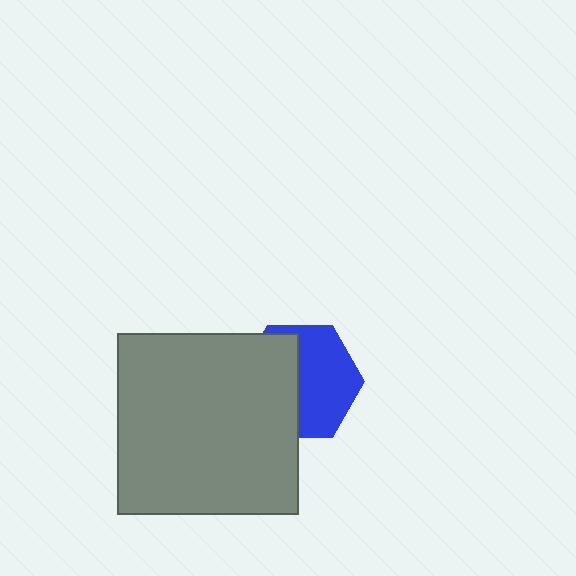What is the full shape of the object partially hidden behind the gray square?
The partially hidden object is a blue hexagon.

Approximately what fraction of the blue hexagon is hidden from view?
Roughly 47% of the blue hexagon is hidden behind the gray square.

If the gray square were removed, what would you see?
You would see the complete blue hexagon.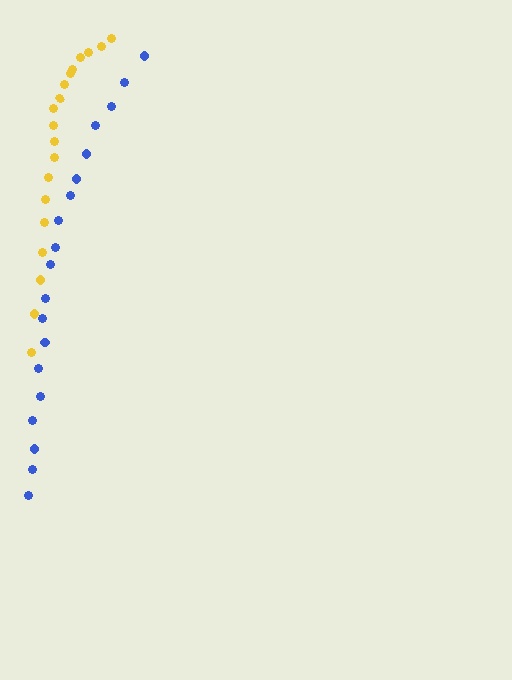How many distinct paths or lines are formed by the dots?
There are 2 distinct paths.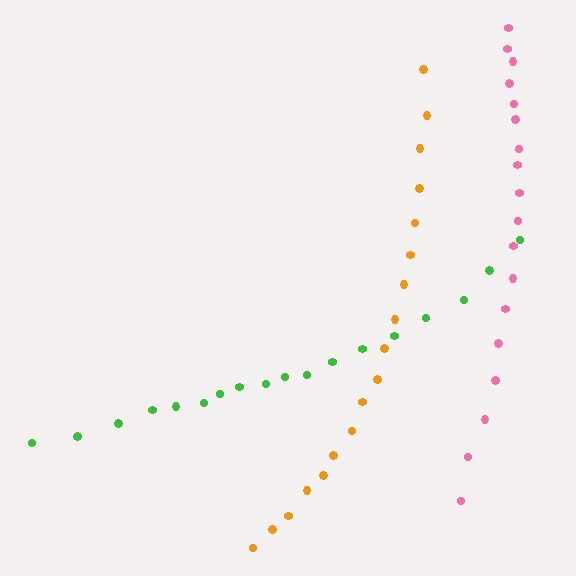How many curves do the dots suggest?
There are 3 distinct paths.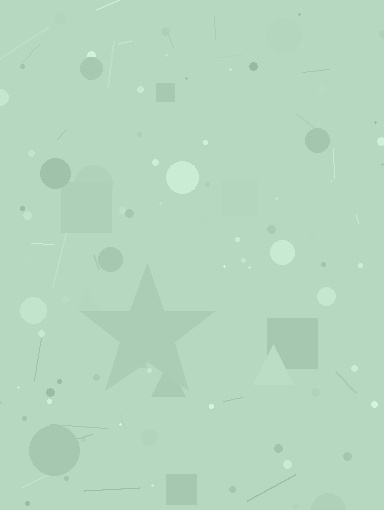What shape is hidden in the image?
A star is hidden in the image.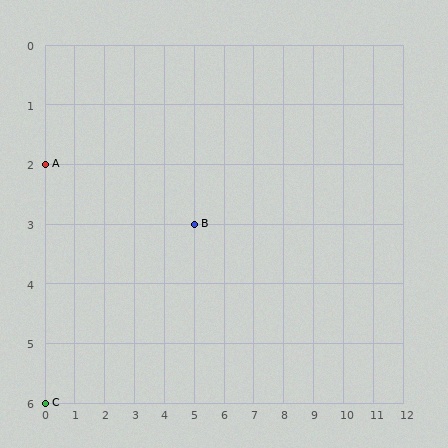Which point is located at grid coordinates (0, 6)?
Point C is at (0, 6).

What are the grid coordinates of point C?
Point C is at grid coordinates (0, 6).